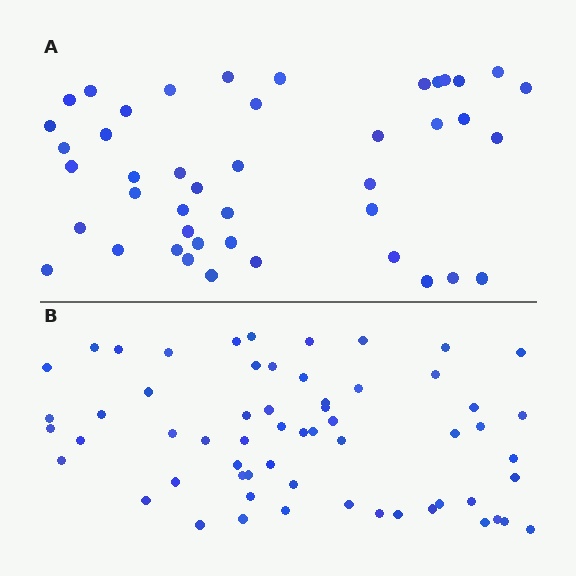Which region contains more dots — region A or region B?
Region B (the bottom region) has more dots.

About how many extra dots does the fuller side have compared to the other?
Region B has approximately 15 more dots than region A.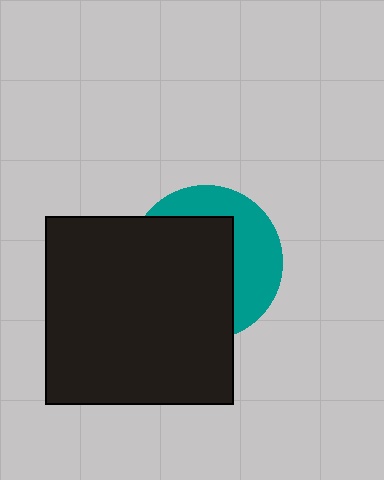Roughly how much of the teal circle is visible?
A small part of it is visible (roughly 39%).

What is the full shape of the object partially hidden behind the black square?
The partially hidden object is a teal circle.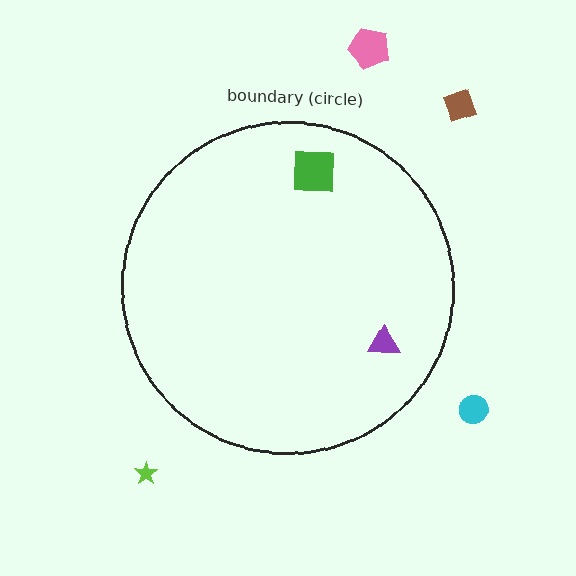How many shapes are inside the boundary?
2 inside, 4 outside.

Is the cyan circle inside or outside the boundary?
Outside.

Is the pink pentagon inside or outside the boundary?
Outside.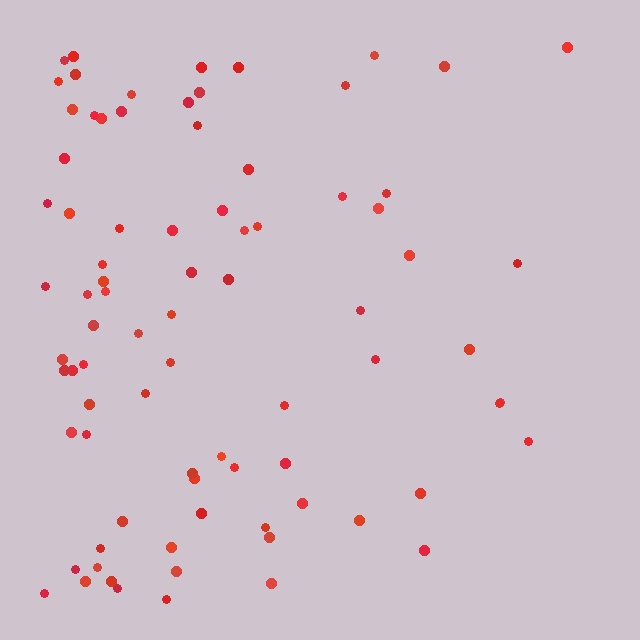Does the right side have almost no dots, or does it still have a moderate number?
Still a moderate number, just noticeably fewer than the left.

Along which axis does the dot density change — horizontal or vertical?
Horizontal.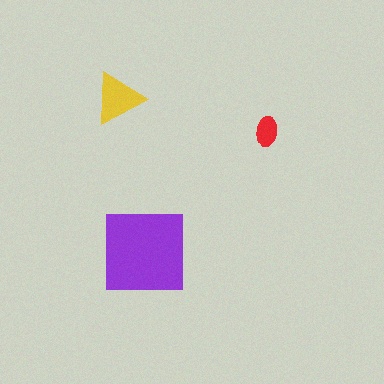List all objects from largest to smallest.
The purple square, the yellow triangle, the red ellipse.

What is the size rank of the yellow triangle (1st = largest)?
2nd.